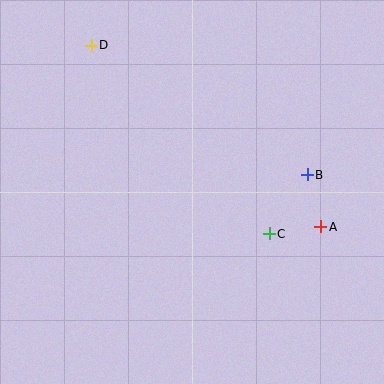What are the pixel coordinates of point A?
Point A is at (321, 227).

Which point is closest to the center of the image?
Point C at (269, 234) is closest to the center.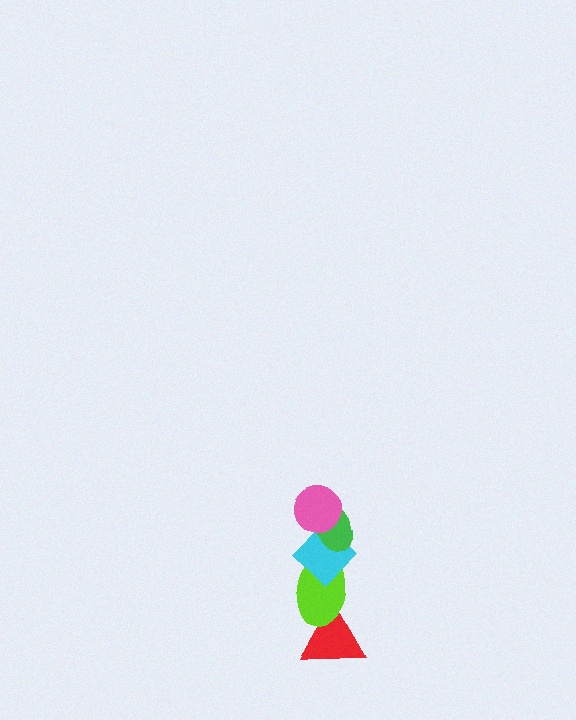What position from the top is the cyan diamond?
The cyan diamond is 3rd from the top.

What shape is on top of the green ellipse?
The pink circle is on top of the green ellipse.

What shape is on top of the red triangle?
The lime ellipse is on top of the red triangle.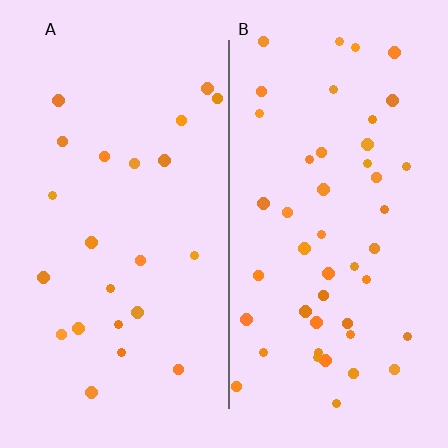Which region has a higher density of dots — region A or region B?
B (the right).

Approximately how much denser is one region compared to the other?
Approximately 2.0× — region B over region A.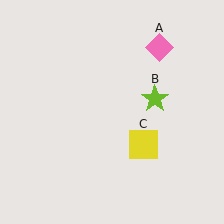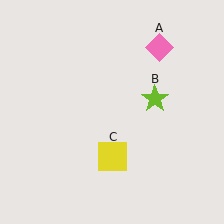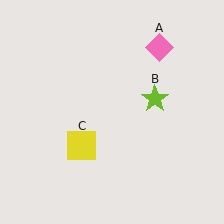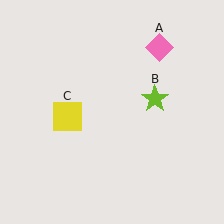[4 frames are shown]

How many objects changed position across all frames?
1 object changed position: yellow square (object C).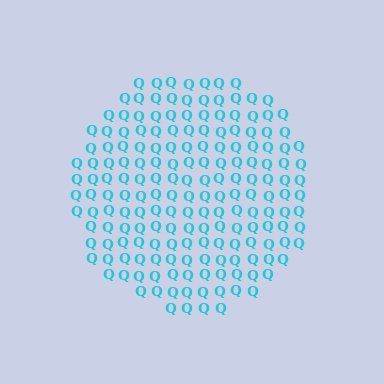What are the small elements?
The small elements are letter Q's.